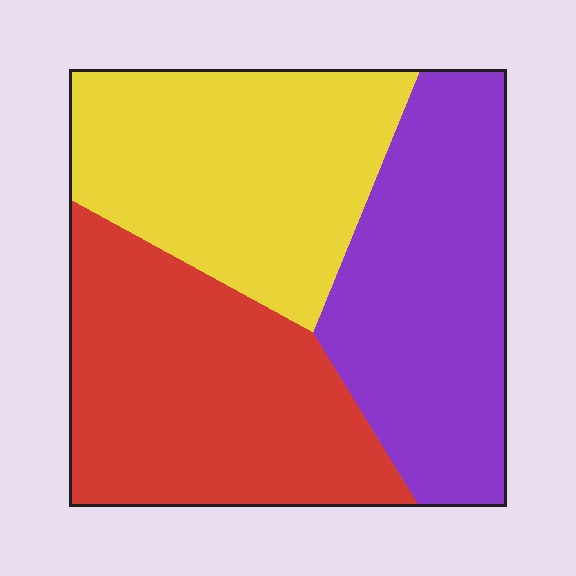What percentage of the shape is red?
Red takes up between a quarter and a half of the shape.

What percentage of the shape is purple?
Purple takes up about one third (1/3) of the shape.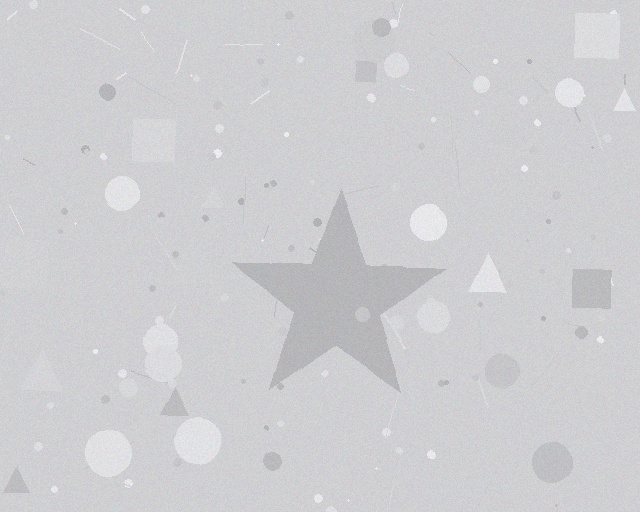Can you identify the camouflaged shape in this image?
The camouflaged shape is a star.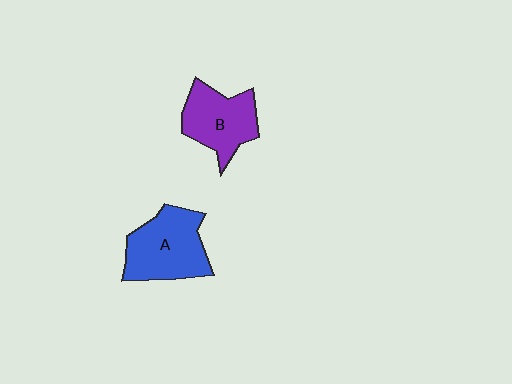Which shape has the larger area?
Shape A (blue).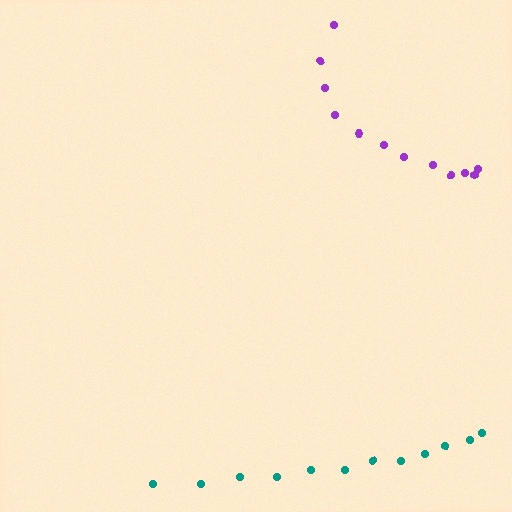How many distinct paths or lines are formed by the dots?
There are 2 distinct paths.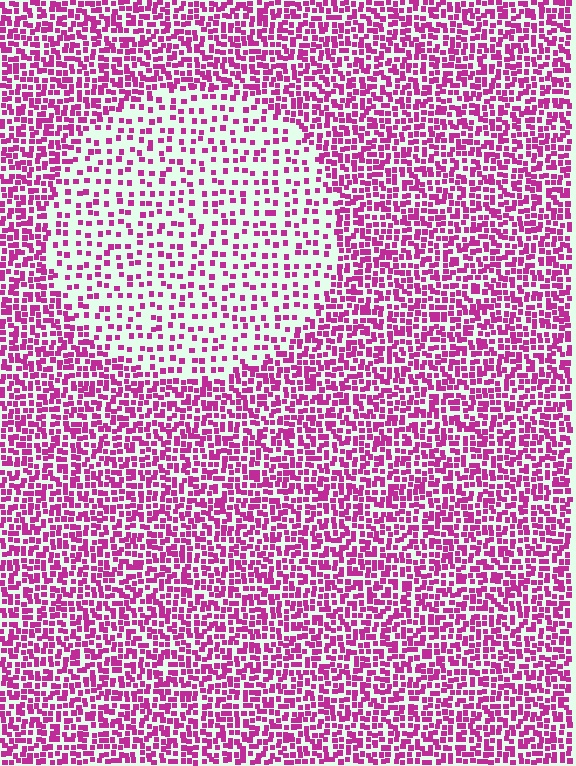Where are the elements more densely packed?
The elements are more densely packed outside the circle boundary.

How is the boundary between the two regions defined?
The boundary is defined by a change in element density (approximately 2.3x ratio). All elements are the same color, size, and shape.